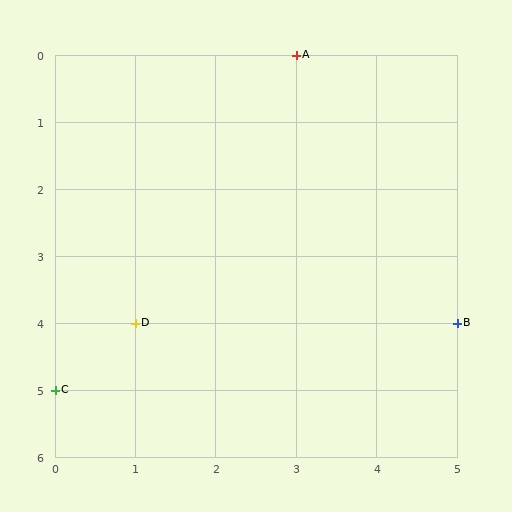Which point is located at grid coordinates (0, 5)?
Point C is at (0, 5).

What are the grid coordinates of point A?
Point A is at grid coordinates (3, 0).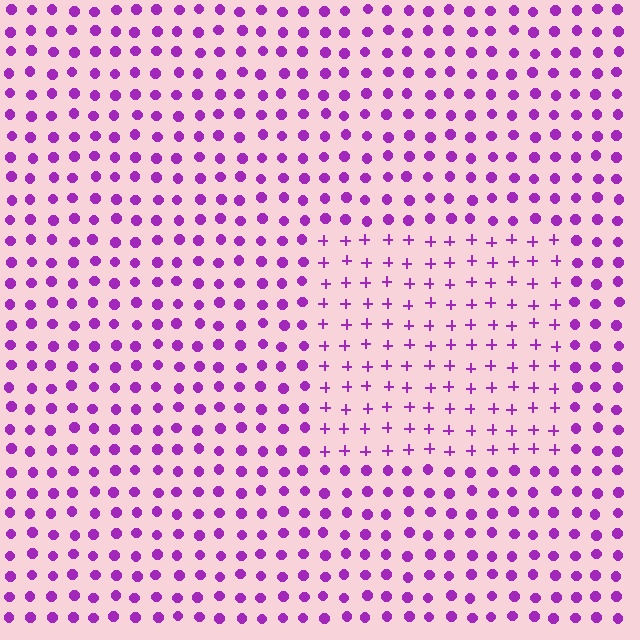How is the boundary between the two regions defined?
The boundary is defined by a change in element shape: plus signs inside vs. circles outside. All elements share the same color and spacing.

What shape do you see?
I see a rectangle.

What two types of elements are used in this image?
The image uses plus signs inside the rectangle region and circles outside it.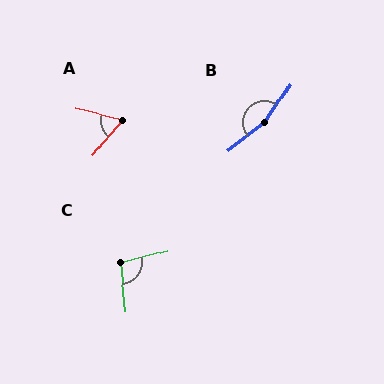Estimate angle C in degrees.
Approximately 98 degrees.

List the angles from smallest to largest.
A (62°), C (98°), B (162°).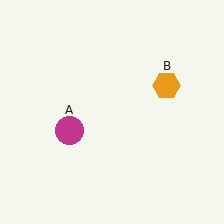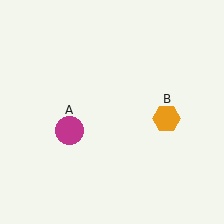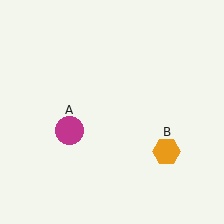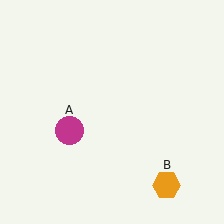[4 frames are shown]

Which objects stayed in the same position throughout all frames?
Magenta circle (object A) remained stationary.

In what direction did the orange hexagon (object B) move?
The orange hexagon (object B) moved down.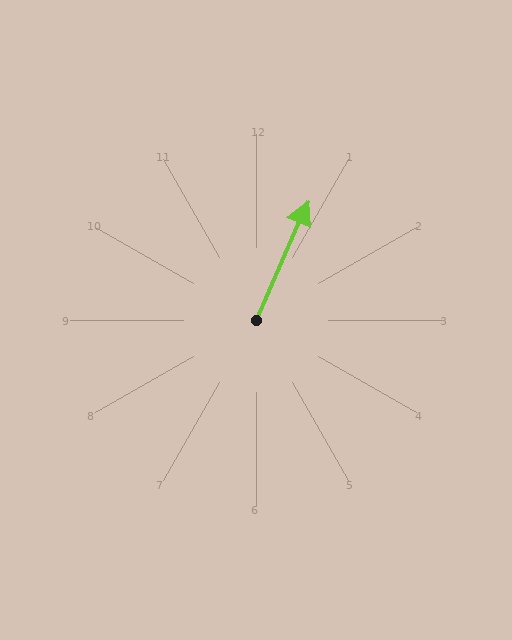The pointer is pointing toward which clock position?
Roughly 1 o'clock.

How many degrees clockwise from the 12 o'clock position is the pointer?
Approximately 24 degrees.